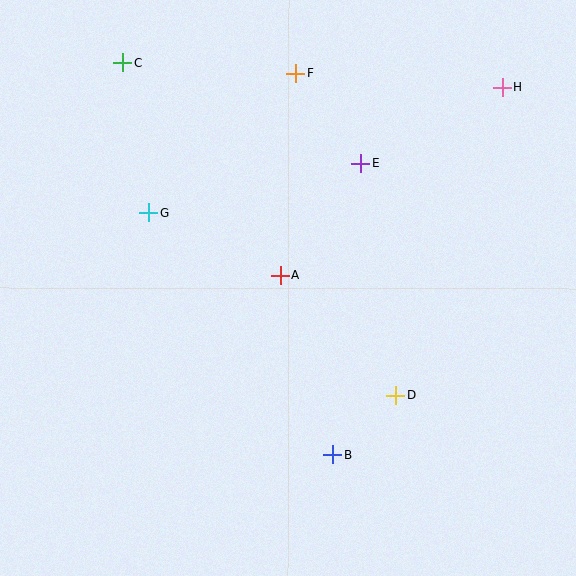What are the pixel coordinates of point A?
Point A is at (280, 275).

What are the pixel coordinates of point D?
Point D is at (396, 396).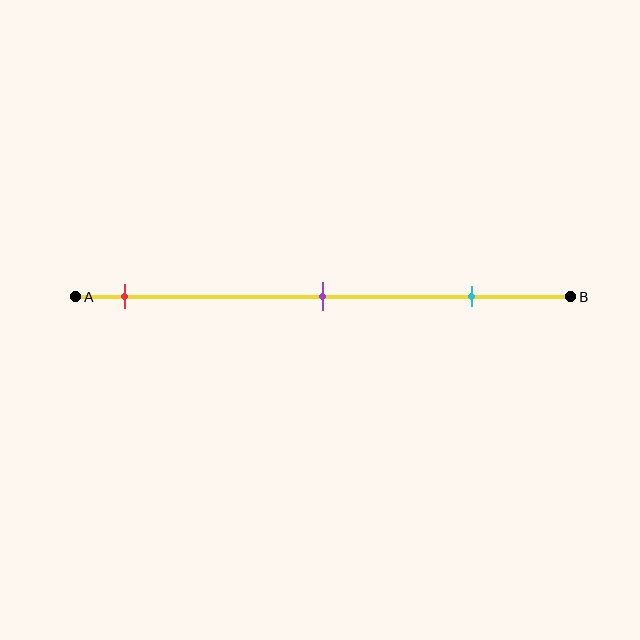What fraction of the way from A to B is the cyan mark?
The cyan mark is approximately 80% (0.8) of the way from A to B.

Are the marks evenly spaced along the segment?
Yes, the marks are approximately evenly spaced.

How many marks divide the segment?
There are 3 marks dividing the segment.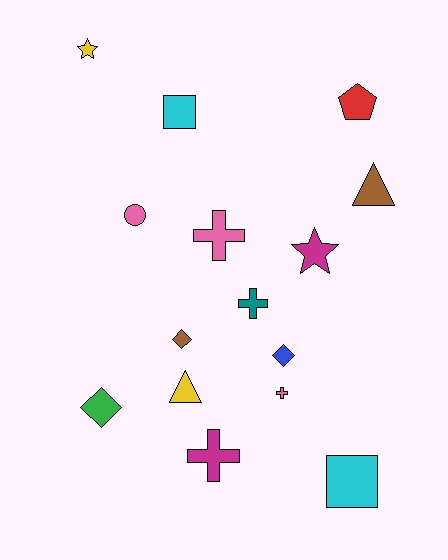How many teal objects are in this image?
There is 1 teal object.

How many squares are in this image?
There are 2 squares.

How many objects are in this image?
There are 15 objects.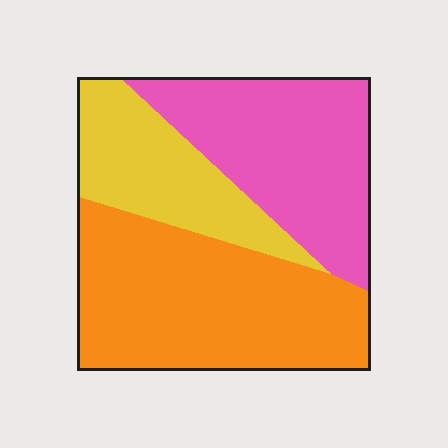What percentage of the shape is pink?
Pink takes up about one third (1/3) of the shape.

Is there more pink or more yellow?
Pink.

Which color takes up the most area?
Orange, at roughly 45%.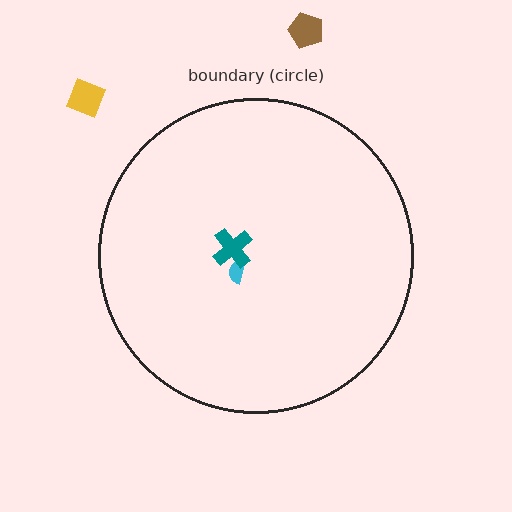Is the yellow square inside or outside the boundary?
Outside.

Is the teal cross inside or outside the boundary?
Inside.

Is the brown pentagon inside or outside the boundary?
Outside.